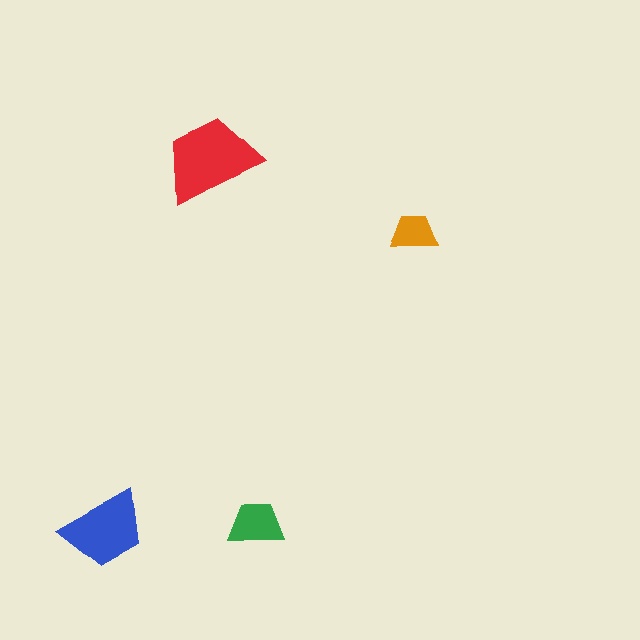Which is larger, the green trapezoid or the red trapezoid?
The red one.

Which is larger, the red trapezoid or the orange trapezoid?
The red one.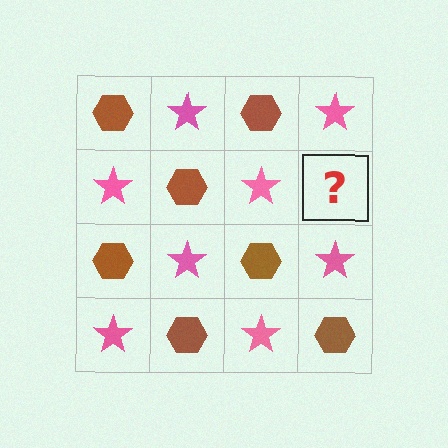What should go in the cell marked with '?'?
The missing cell should contain a brown hexagon.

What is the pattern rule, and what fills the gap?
The rule is that it alternates brown hexagon and pink star in a checkerboard pattern. The gap should be filled with a brown hexagon.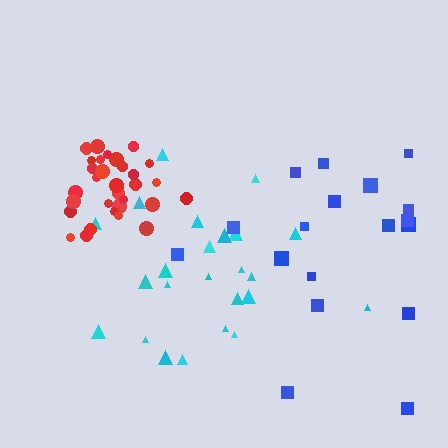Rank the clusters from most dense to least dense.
red, cyan, blue.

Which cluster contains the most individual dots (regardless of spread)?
Red (32).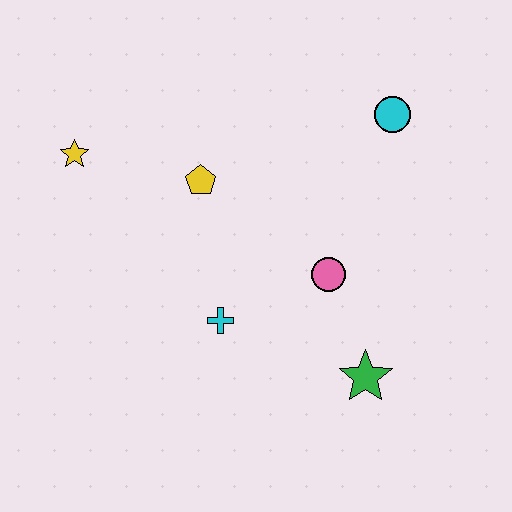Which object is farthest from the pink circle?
The yellow star is farthest from the pink circle.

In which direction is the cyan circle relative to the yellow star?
The cyan circle is to the right of the yellow star.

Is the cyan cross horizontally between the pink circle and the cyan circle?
No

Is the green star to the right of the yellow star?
Yes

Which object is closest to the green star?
The pink circle is closest to the green star.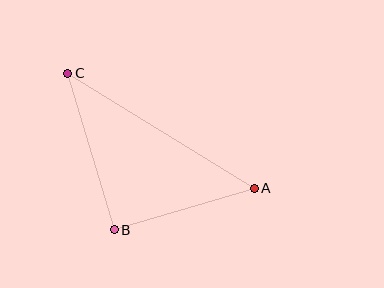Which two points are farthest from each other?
Points A and C are farthest from each other.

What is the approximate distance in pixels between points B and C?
The distance between B and C is approximately 163 pixels.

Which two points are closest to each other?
Points A and B are closest to each other.